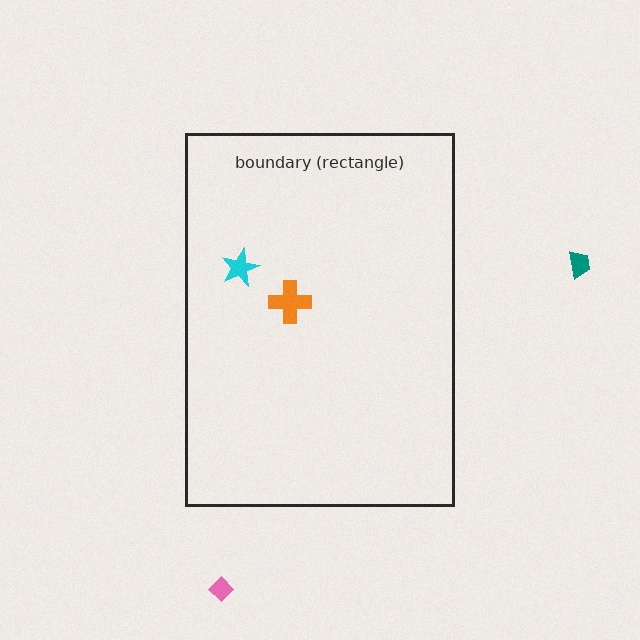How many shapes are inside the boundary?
2 inside, 2 outside.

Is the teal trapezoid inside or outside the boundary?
Outside.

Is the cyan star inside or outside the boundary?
Inside.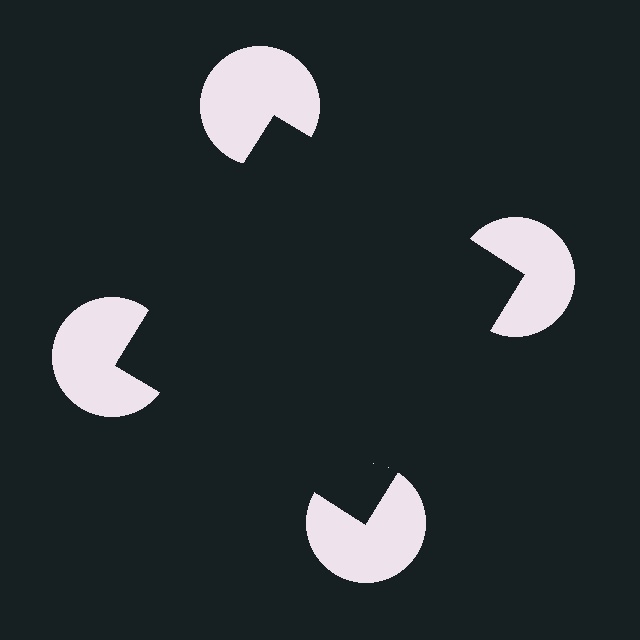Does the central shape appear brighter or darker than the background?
It typically appears slightly darker than the background, even though no actual brightness change is drawn.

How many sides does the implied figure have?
4 sides.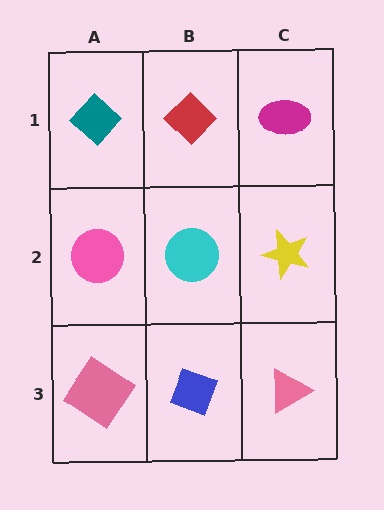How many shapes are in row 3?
3 shapes.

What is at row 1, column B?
A red diamond.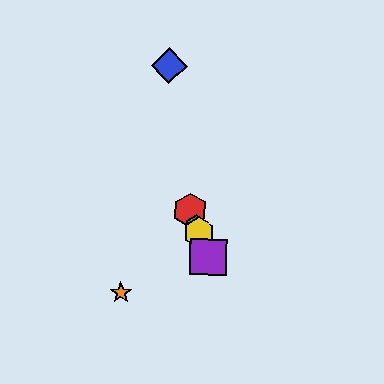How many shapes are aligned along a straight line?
4 shapes (the red hexagon, the green hexagon, the yellow hexagon, the purple square) are aligned along a straight line.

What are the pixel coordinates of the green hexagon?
The green hexagon is at (196, 226).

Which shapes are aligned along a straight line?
The red hexagon, the green hexagon, the yellow hexagon, the purple square are aligned along a straight line.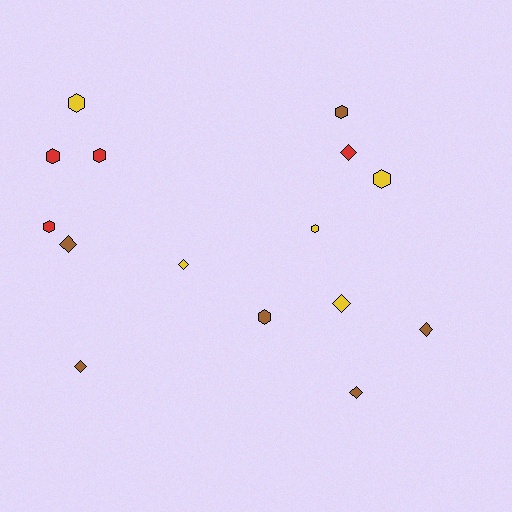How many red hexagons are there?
There are 3 red hexagons.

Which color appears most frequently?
Brown, with 6 objects.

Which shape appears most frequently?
Hexagon, with 8 objects.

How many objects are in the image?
There are 15 objects.